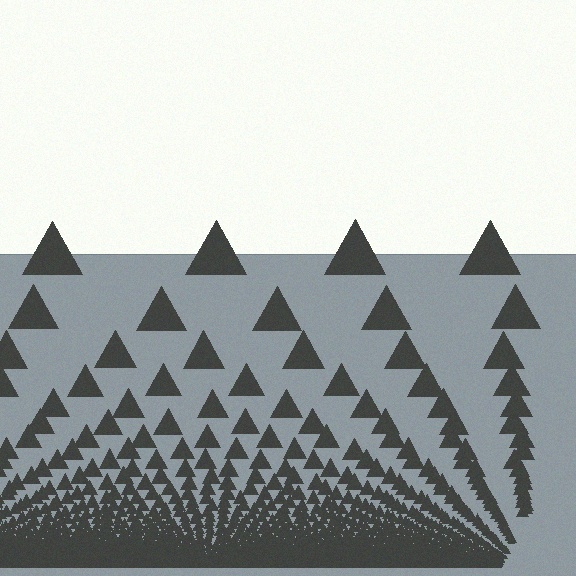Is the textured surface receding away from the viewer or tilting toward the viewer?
The surface appears to tilt toward the viewer. Texture elements get larger and sparser toward the top.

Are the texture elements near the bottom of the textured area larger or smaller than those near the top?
Smaller. The gradient is inverted — elements near the bottom are smaller and denser.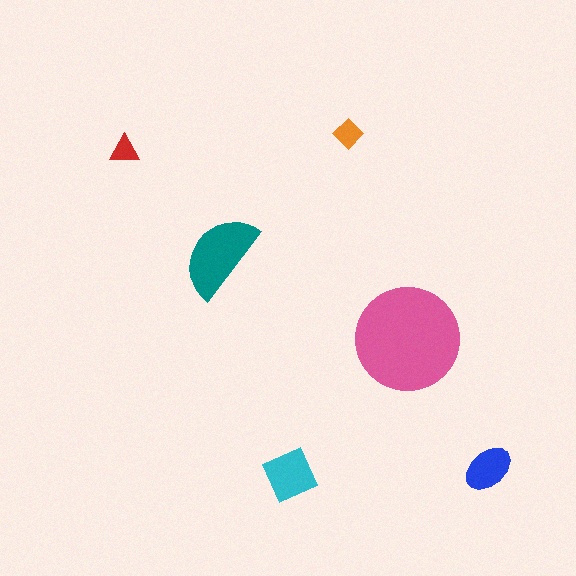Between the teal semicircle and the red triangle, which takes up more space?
The teal semicircle.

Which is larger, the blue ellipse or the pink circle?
The pink circle.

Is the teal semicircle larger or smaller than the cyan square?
Larger.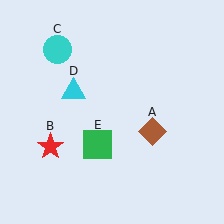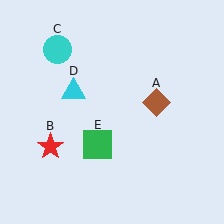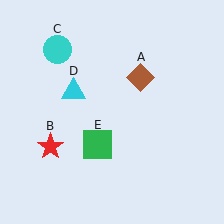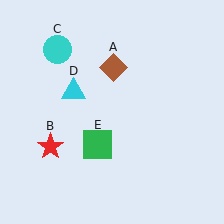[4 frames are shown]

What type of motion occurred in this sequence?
The brown diamond (object A) rotated counterclockwise around the center of the scene.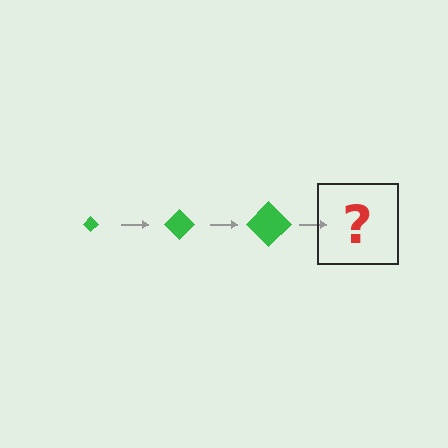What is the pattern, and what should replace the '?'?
The pattern is that the diamond gets progressively larger each step. The '?' should be a green diamond, larger than the previous one.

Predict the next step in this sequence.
The next step is a green diamond, larger than the previous one.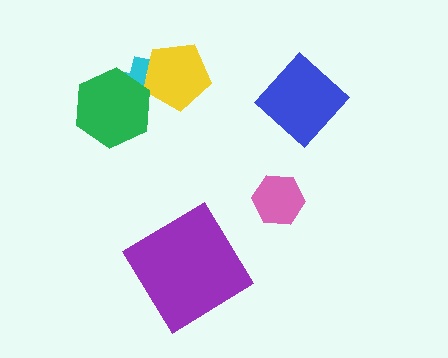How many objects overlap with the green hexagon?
1 object overlaps with the green hexagon.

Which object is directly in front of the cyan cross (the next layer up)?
The yellow pentagon is directly in front of the cyan cross.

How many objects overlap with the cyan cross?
2 objects overlap with the cyan cross.